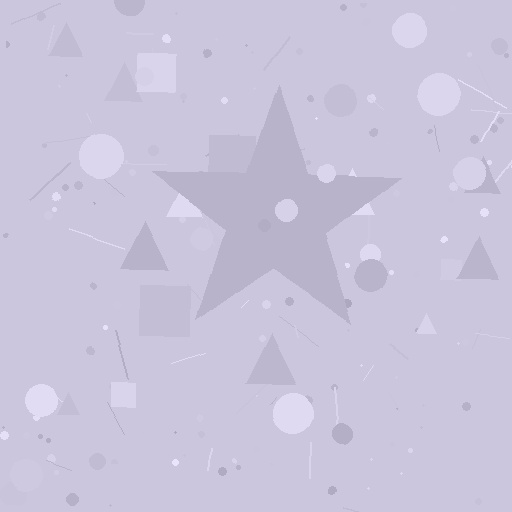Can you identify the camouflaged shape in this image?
The camouflaged shape is a star.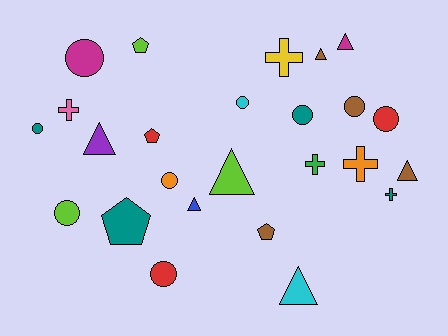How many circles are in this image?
There are 9 circles.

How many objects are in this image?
There are 25 objects.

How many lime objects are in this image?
There are 3 lime objects.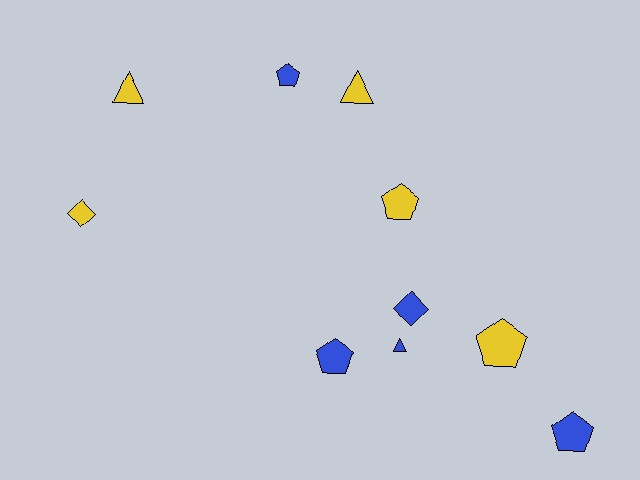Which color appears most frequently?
Yellow, with 5 objects.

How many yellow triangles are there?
There are 2 yellow triangles.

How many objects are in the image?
There are 10 objects.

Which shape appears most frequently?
Pentagon, with 5 objects.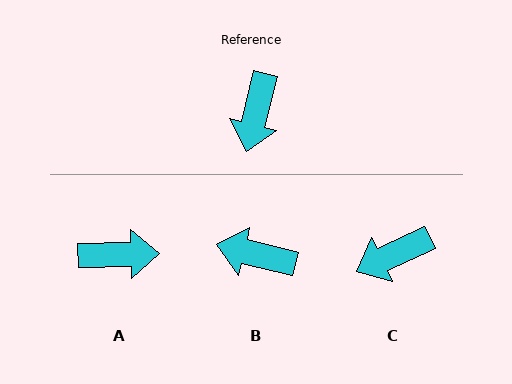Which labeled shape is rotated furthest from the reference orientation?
A, about 105 degrees away.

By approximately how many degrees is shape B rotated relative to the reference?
Approximately 90 degrees clockwise.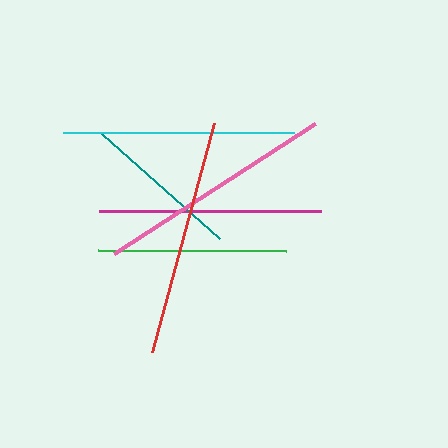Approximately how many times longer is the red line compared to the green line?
The red line is approximately 1.3 times the length of the green line.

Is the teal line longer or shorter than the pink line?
The pink line is longer than the teal line.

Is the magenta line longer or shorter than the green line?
The magenta line is longer than the green line.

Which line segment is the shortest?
The teal line is the shortest at approximately 159 pixels.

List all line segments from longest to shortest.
From longest to shortest: pink, red, cyan, magenta, green, teal.